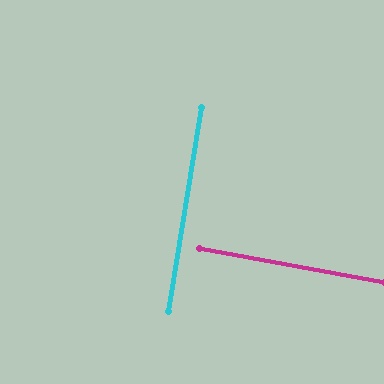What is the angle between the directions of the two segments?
Approximately 89 degrees.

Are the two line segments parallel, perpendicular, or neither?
Perpendicular — they meet at approximately 89°.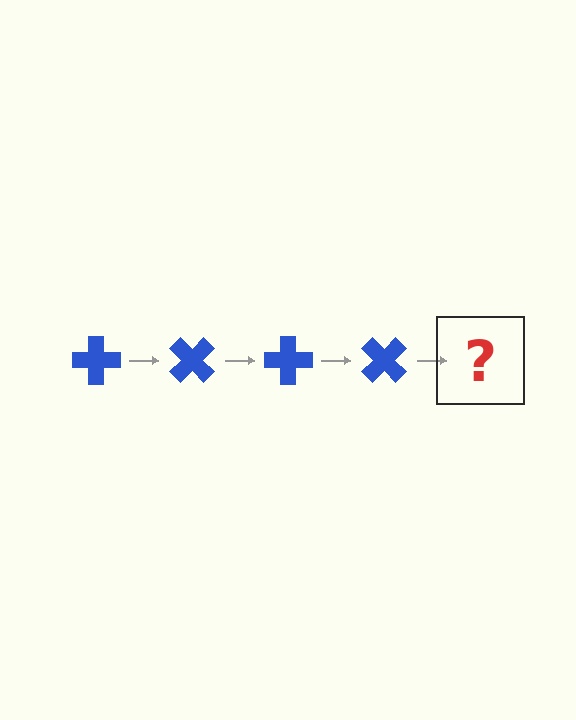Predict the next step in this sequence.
The next step is a blue cross rotated 180 degrees.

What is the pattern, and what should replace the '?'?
The pattern is that the cross rotates 45 degrees each step. The '?' should be a blue cross rotated 180 degrees.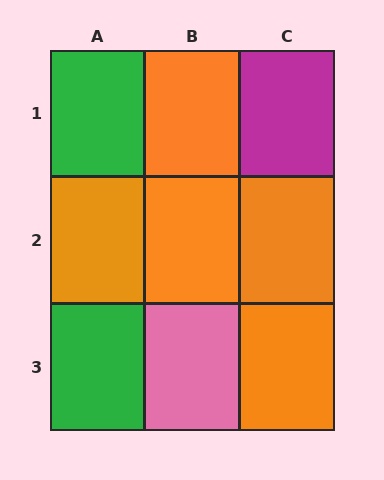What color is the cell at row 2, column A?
Orange.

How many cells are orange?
5 cells are orange.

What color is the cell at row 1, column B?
Orange.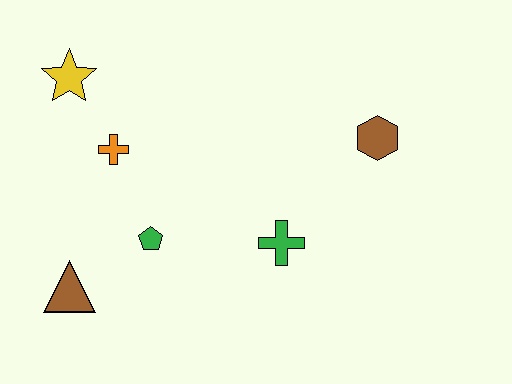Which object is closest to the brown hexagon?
The green cross is closest to the brown hexagon.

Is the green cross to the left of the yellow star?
No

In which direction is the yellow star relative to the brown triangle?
The yellow star is above the brown triangle.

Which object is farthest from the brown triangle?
The brown hexagon is farthest from the brown triangle.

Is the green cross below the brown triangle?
No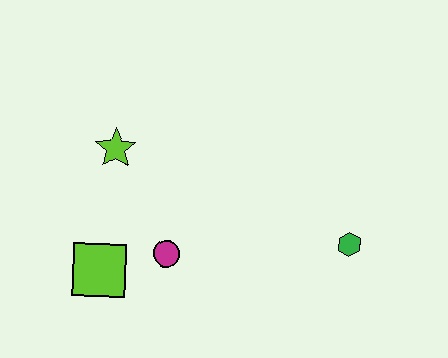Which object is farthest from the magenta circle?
The green hexagon is farthest from the magenta circle.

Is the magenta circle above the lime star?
No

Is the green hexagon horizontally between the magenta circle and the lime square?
No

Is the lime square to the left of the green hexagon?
Yes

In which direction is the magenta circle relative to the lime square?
The magenta circle is to the right of the lime square.